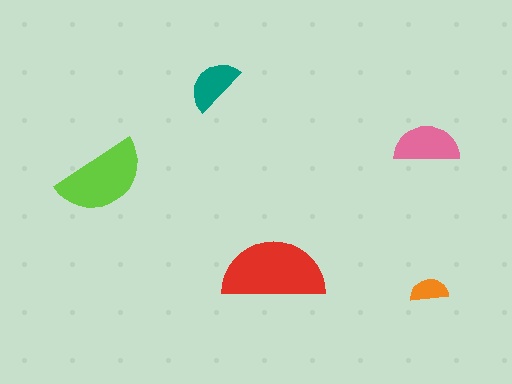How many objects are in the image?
There are 5 objects in the image.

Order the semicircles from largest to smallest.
the red one, the lime one, the pink one, the teal one, the orange one.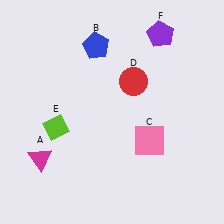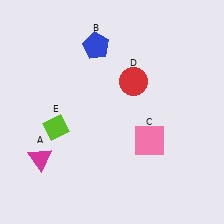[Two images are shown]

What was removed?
The purple pentagon (F) was removed in Image 2.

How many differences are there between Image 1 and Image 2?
There is 1 difference between the two images.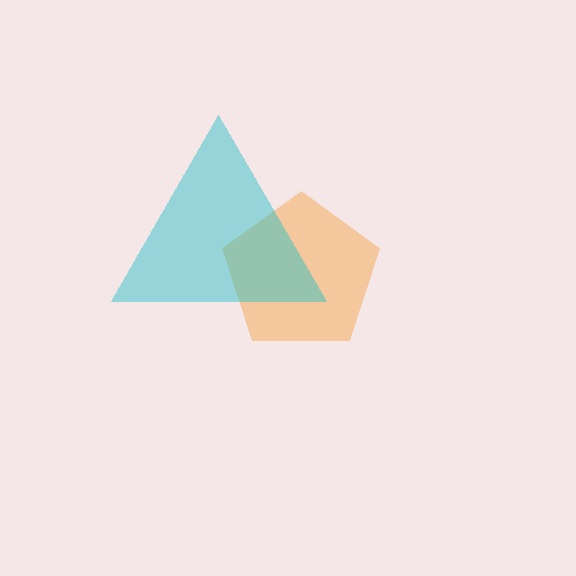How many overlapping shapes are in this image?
There are 2 overlapping shapes in the image.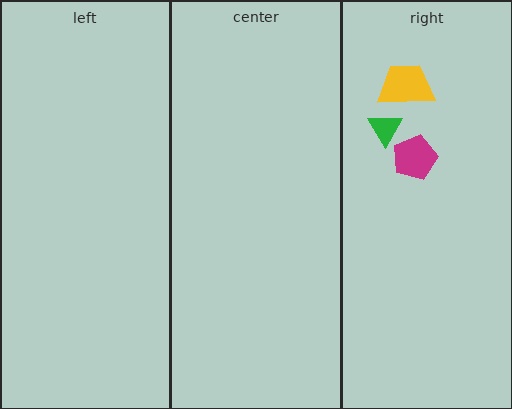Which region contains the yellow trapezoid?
The right region.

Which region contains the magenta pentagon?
The right region.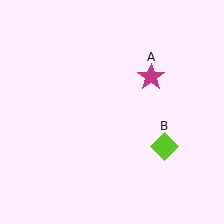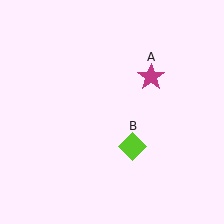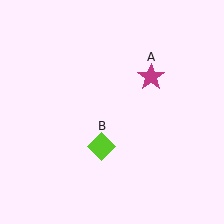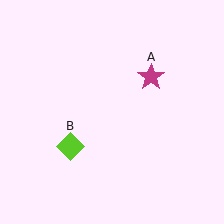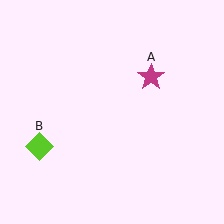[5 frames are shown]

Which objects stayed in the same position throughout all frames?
Magenta star (object A) remained stationary.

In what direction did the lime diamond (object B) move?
The lime diamond (object B) moved left.